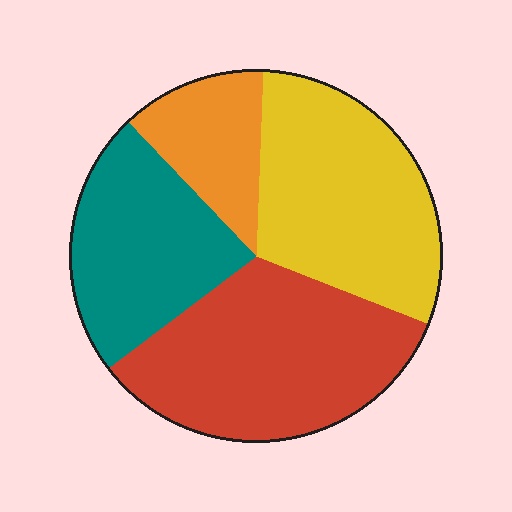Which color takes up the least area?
Orange, at roughly 15%.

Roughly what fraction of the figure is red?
Red takes up about one third (1/3) of the figure.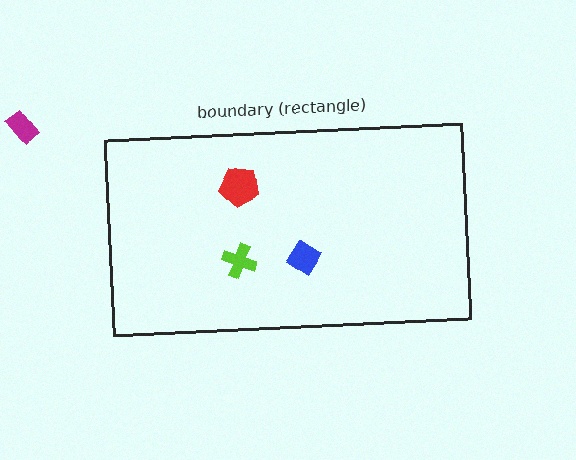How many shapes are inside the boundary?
3 inside, 1 outside.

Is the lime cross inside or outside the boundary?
Inside.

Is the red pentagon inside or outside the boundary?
Inside.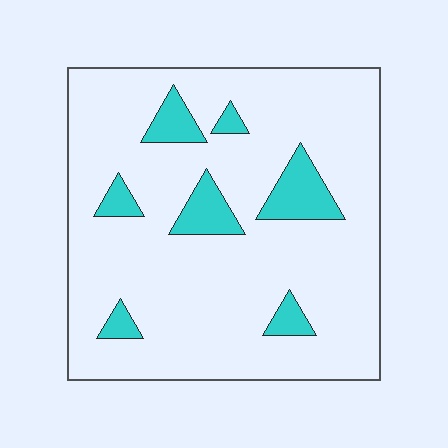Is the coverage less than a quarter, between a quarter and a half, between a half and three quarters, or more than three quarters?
Less than a quarter.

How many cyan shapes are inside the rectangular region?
7.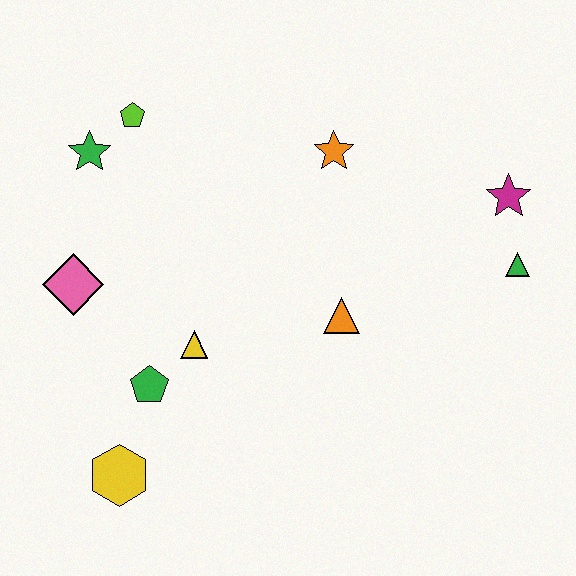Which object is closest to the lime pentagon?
The green star is closest to the lime pentagon.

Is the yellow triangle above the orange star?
No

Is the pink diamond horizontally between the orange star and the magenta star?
No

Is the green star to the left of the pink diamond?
No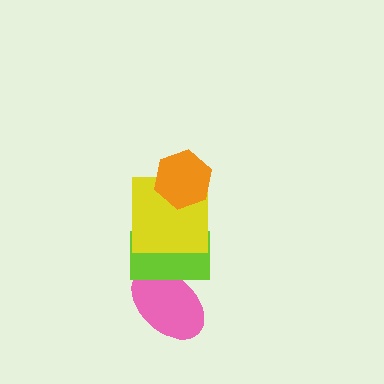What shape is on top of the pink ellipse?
The lime rectangle is on top of the pink ellipse.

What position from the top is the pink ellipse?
The pink ellipse is 4th from the top.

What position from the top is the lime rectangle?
The lime rectangle is 3rd from the top.